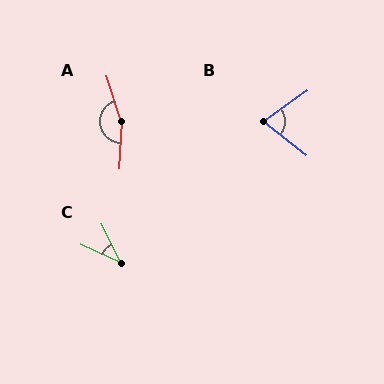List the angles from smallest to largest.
C (39°), B (74°), A (160°).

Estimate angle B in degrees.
Approximately 74 degrees.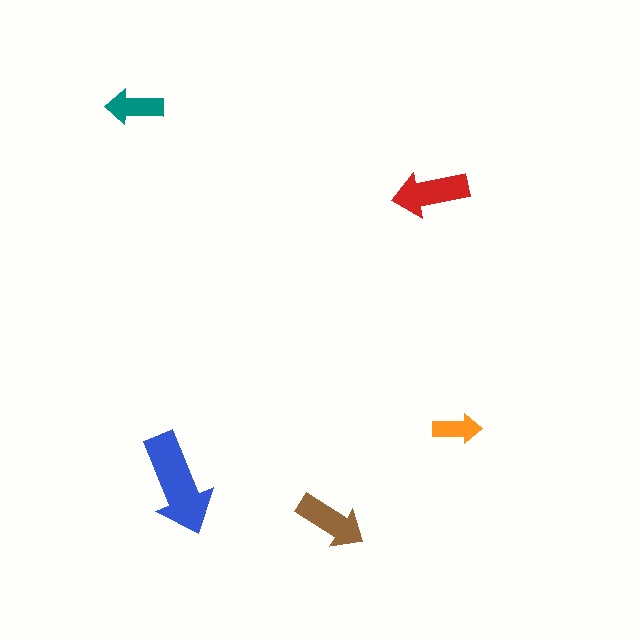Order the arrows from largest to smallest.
the blue one, the red one, the brown one, the teal one, the orange one.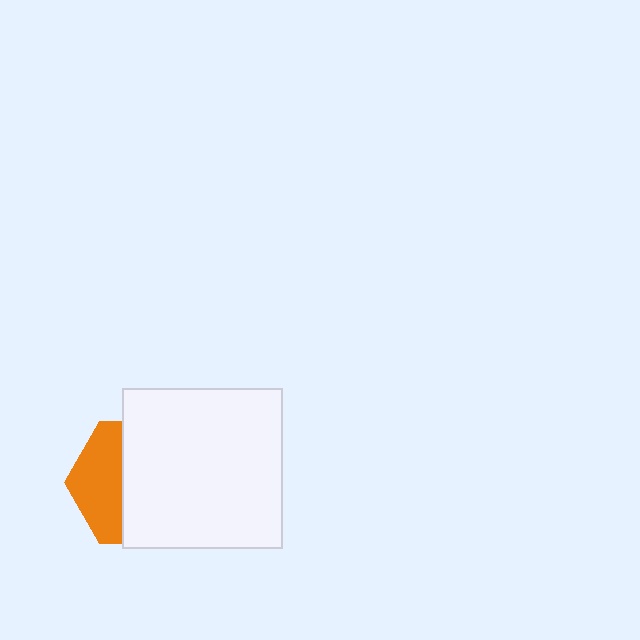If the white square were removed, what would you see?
You would see the complete orange hexagon.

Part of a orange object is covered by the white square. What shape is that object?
It is a hexagon.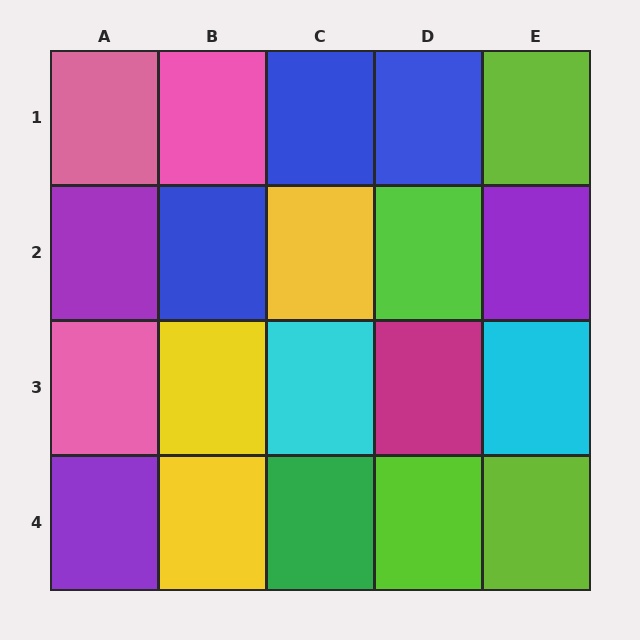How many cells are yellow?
3 cells are yellow.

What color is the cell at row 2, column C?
Yellow.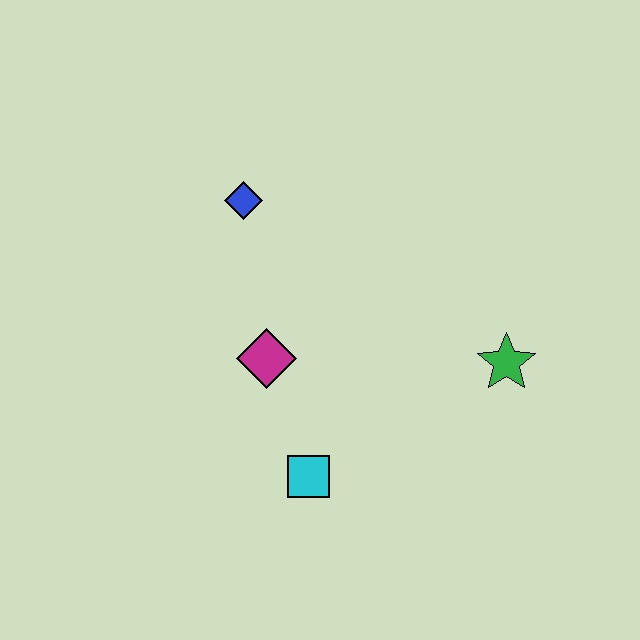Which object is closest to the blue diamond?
The magenta diamond is closest to the blue diamond.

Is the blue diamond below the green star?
No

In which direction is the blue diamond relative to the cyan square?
The blue diamond is above the cyan square.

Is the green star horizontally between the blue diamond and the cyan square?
No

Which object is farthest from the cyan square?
The blue diamond is farthest from the cyan square.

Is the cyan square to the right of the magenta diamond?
Yes